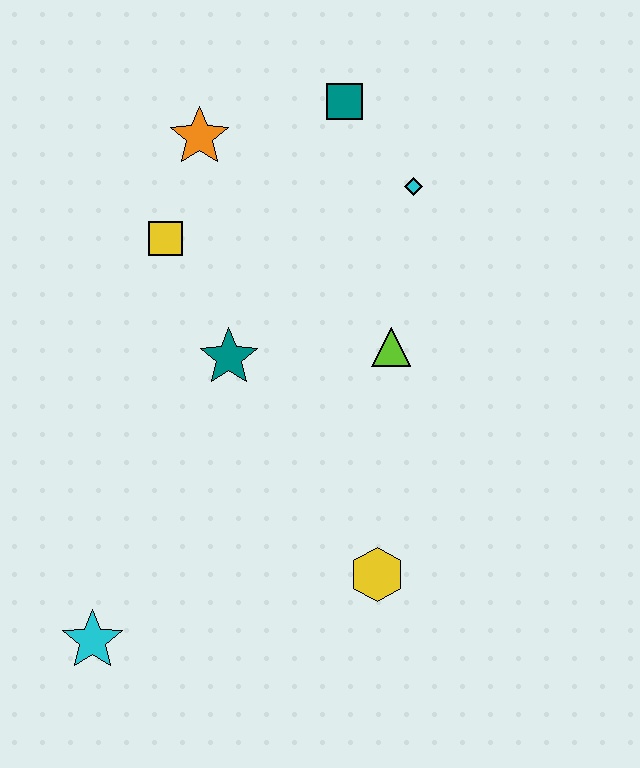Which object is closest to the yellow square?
The orange star is closest to the yellow square.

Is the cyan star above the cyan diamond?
No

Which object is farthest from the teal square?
The cyan star is farthest from the teal square.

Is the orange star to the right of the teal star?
No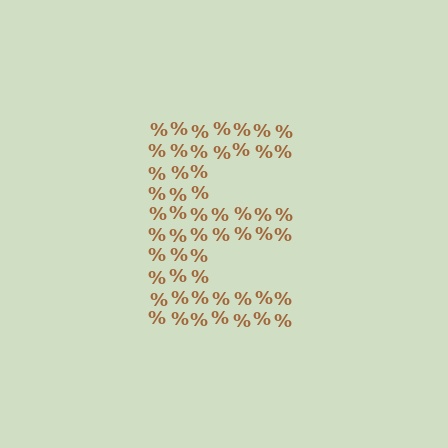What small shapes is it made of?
It is made of small percent signs.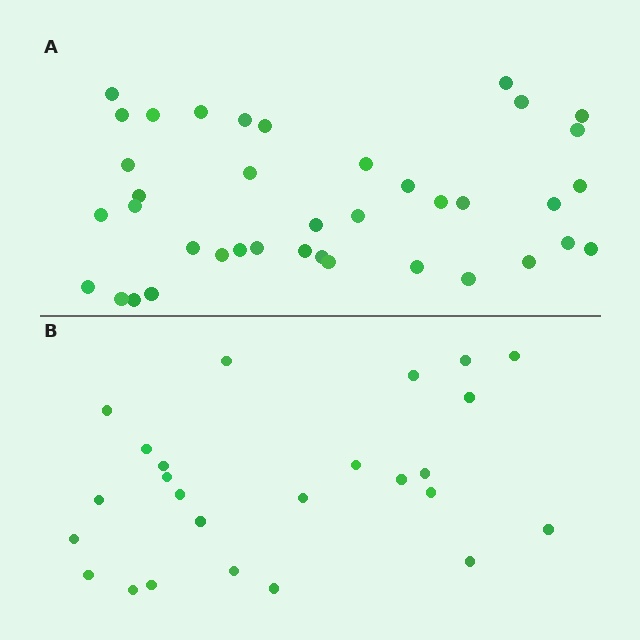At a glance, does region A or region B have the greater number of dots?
Region A (the top region) has more dots.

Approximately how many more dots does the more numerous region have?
Region A has approximately 15 more dots than region B.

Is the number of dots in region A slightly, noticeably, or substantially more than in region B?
Region A has substantially more. The ratio is roughly 1.6 to 1.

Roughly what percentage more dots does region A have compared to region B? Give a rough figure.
About 55% more.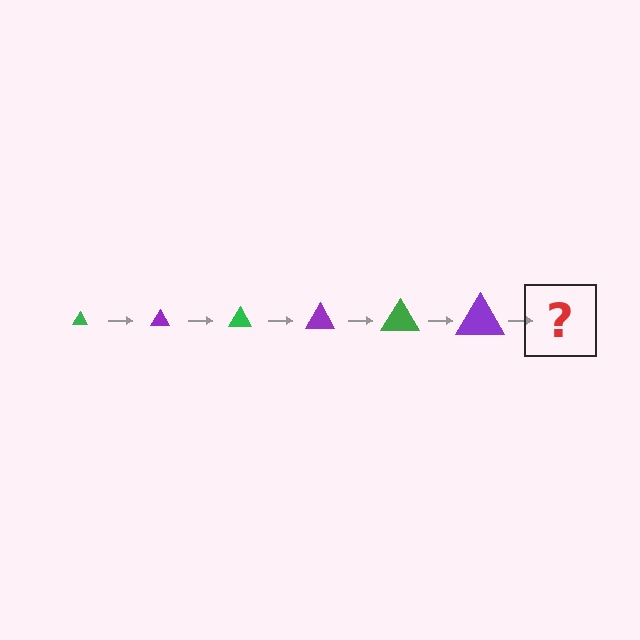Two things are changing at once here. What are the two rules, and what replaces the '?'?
The two rules are that the triangle grows larger each step and the color cycles through green and purple. The '?' should be a green triangle, larger than the previous one.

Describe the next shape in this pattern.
It should be a green triangle, larger than the previous one.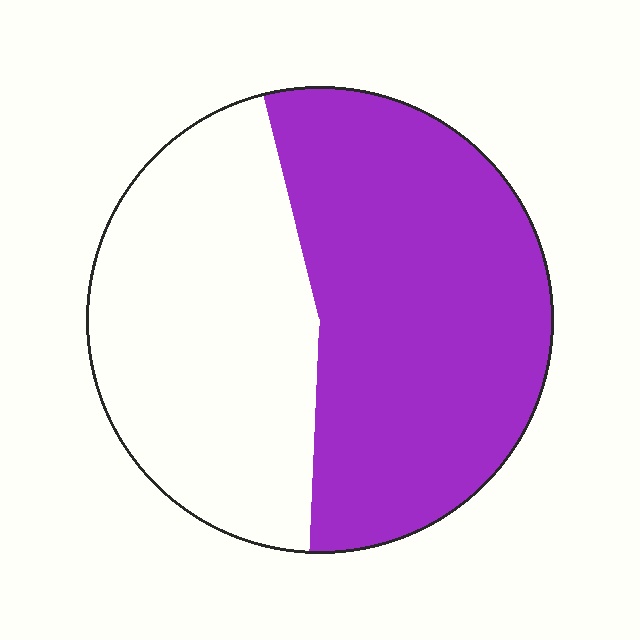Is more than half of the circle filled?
Yes.